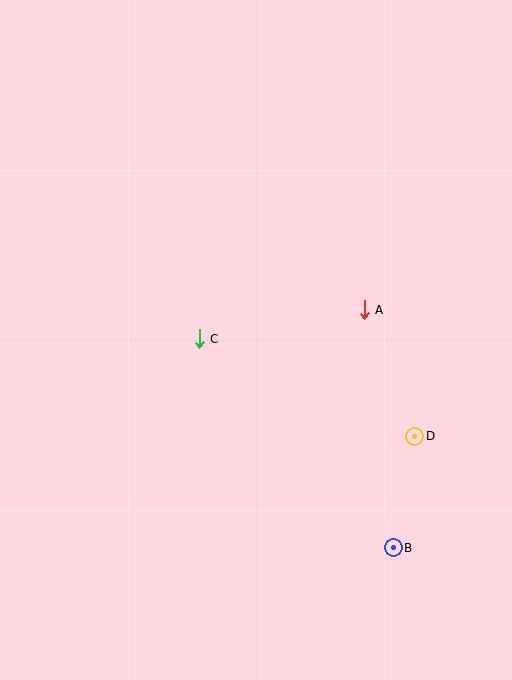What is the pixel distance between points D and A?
The distance between D and A is 136 pixels.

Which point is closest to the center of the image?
Point C at (199, 339) is closest to the center.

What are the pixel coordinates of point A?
Point A is at (364, 310).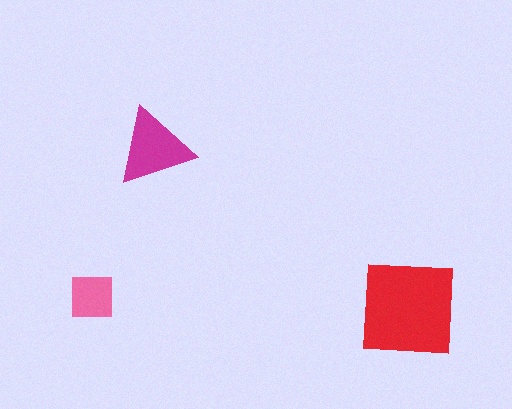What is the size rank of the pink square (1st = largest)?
3rd.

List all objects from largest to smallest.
The red square, the magenta triangle, the pink square.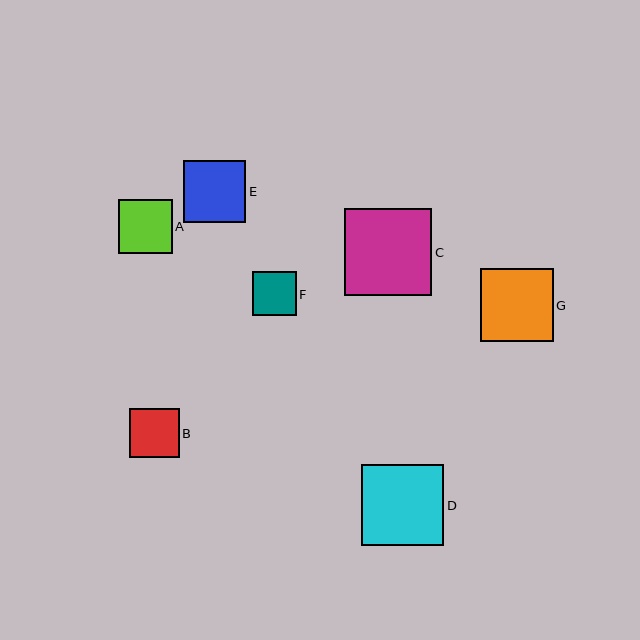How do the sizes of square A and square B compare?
Square A and square B are approximately the same size.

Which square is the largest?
Square C is the largest with a size of approximately 87 pixels.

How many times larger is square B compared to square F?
Square B is approximately 1.1 times the size of square F.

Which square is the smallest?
Square F is the smallest with a size of approximately 44 pixels.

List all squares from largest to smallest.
From largest to smallest: C, D, G, E, A, B, F.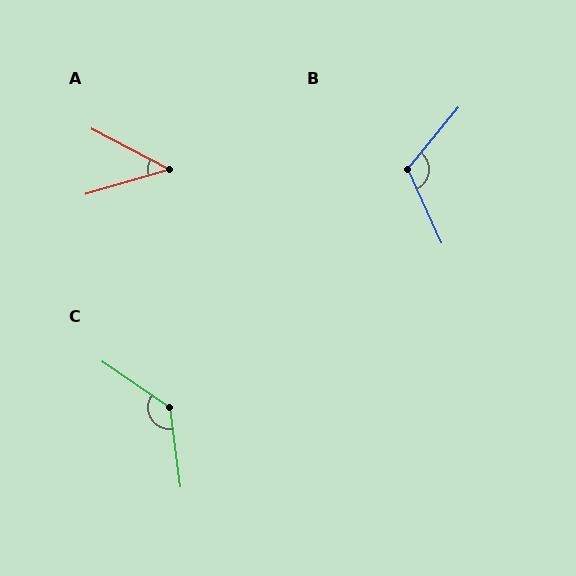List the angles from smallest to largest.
A (44°), B (116°), C (132°).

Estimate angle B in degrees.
Approximately 116 degrees.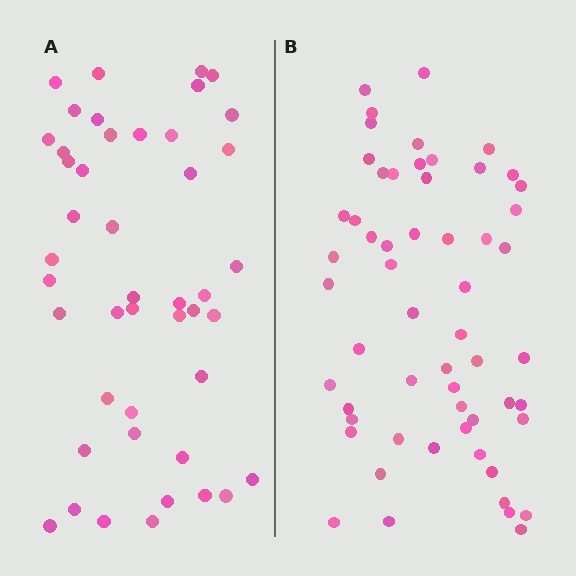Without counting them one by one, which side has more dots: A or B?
Region B (the right region) has more dots.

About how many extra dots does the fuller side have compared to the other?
Region B has roughly 12 or so more dots than region A.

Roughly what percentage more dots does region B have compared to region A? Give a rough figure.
About 25% more.